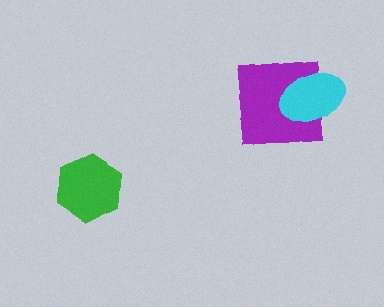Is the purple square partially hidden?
Yes, it is partially covered by another shape.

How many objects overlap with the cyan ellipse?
1 object overlaps with the cyan ellipse.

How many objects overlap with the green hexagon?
0 objects overlap with the green hexagon.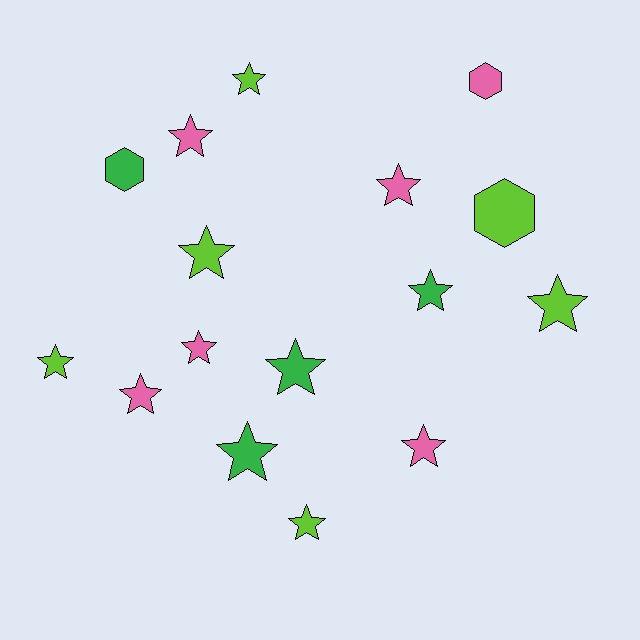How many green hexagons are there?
There is 1 green hexagon.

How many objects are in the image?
There are 16 objects.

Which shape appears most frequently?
Star, with 13 objects.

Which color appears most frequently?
Lime, with 6 objects.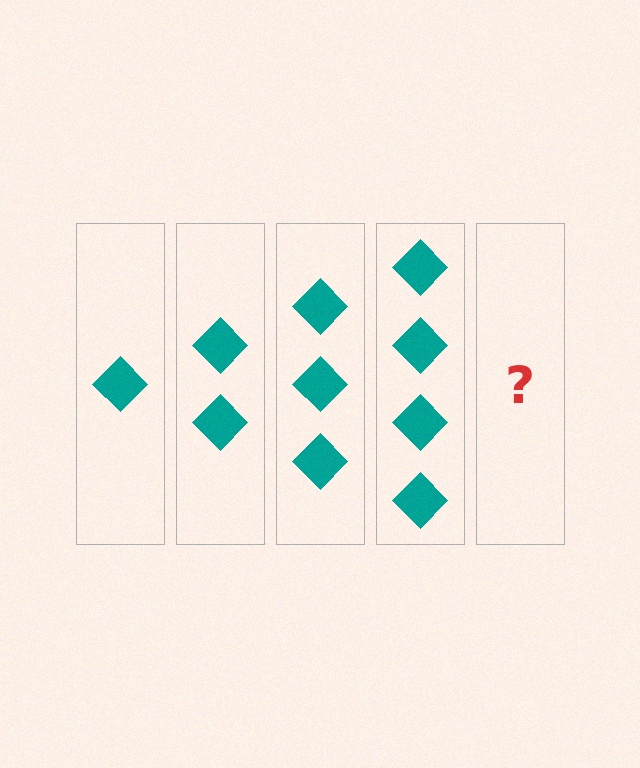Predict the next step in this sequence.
The next step is 5 diamonds.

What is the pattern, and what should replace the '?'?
The pattern is that each step adds one more diamond. The '?' should be 5 diamonds.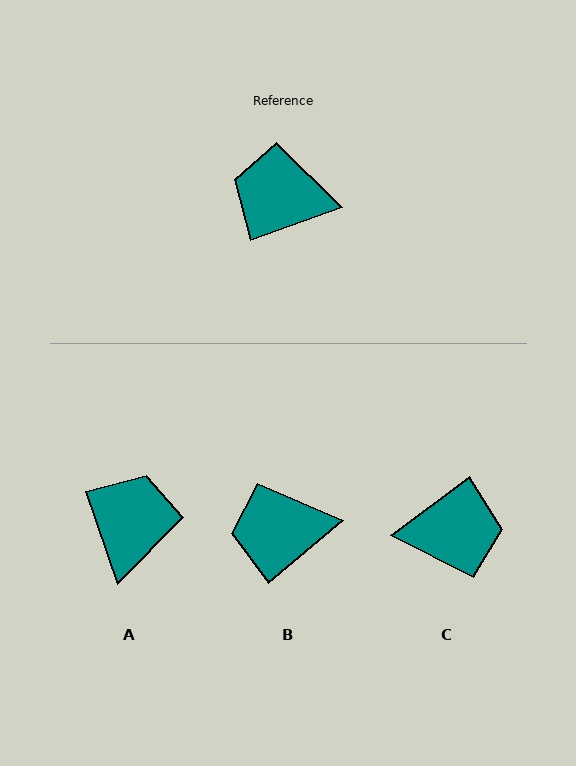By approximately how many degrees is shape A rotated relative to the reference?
Approximately 90 degrees clockwise.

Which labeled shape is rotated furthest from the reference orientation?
C, about 163 degrees away.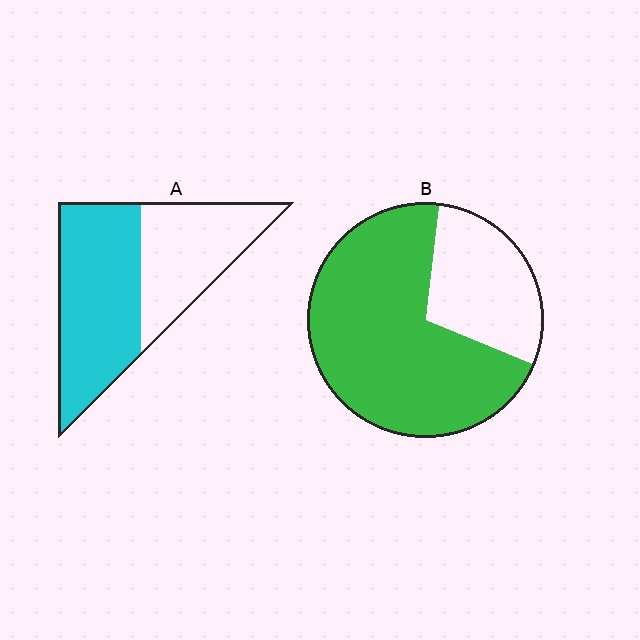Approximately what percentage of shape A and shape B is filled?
A is approximately 60% and B is approximately 70%.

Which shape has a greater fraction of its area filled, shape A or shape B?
Shape B.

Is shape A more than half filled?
Yes.